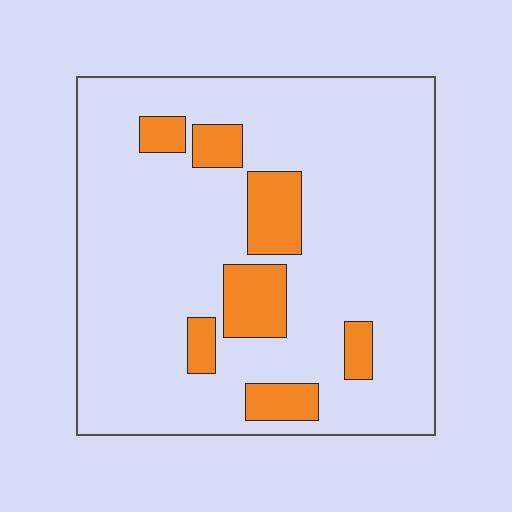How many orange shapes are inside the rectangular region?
7.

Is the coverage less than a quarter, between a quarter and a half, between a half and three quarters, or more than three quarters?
Less than a quarter.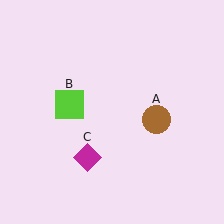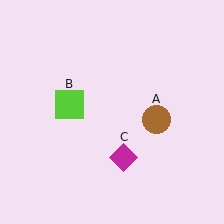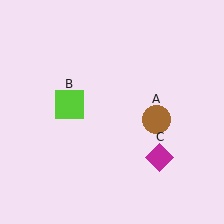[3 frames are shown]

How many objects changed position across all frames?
1 object changed position: magenta diamond (object C).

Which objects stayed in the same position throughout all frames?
Brown circle (object A) and lime square (object B) remained stationary.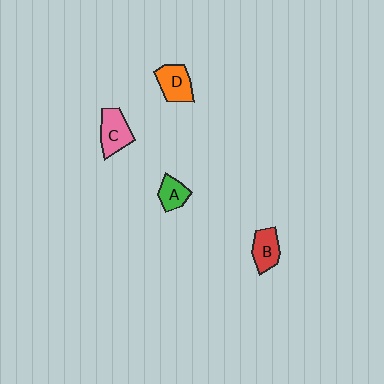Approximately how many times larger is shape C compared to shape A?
Approximately 1.5 times.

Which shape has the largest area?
Shape C (pink).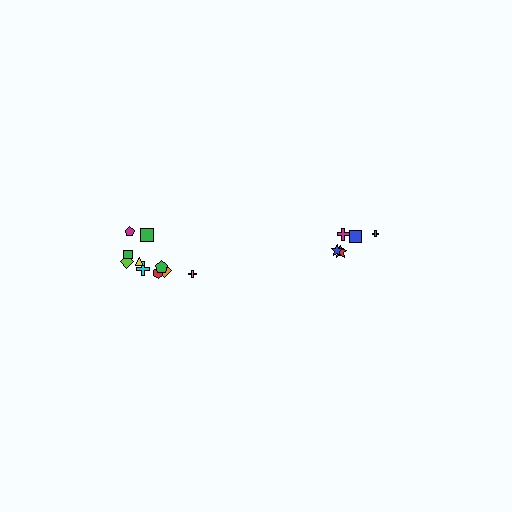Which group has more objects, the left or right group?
The left group.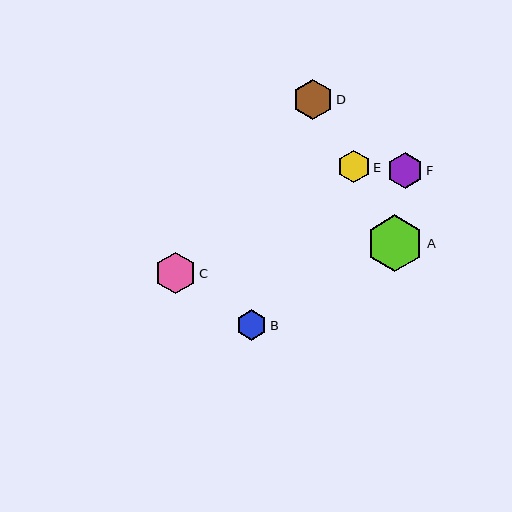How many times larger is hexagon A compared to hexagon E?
Hexagon A is approximately 1.8 times the size of hexagon E.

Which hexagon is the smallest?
Hexagon B is the smallest with a size of approximately 30 pixels.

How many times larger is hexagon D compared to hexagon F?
Hexagon D is approximately 1.1 times the size of hexagon F.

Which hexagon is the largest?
Hexagon A is the largest with a size of approximately 57 pixels.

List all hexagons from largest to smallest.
From largest to smallest: A, C, D, F, E, B.